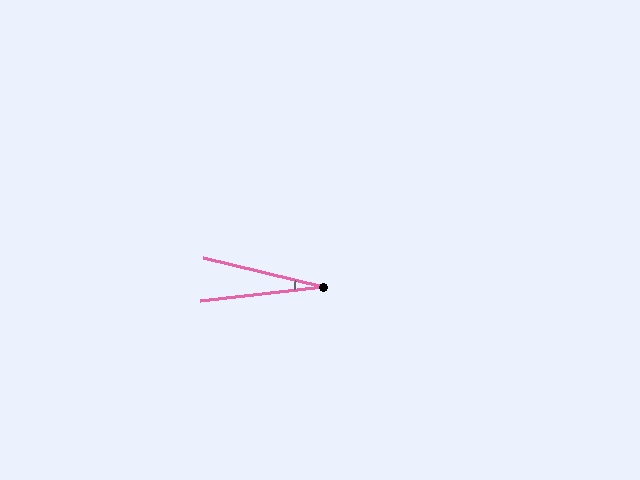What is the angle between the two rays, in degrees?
Approximately 20 degrees.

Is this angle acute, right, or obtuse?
It is acute.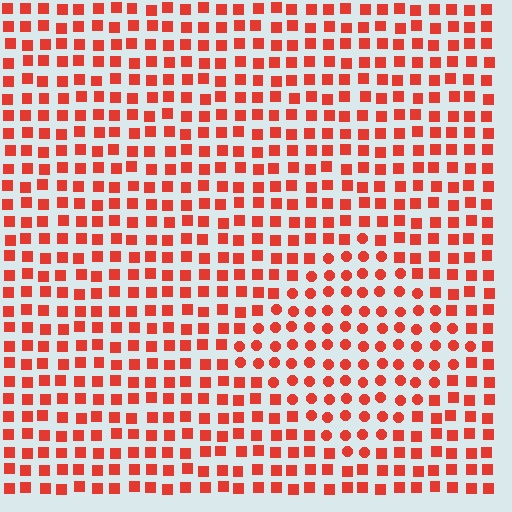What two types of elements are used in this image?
The image uses circles inside the diamond region and squares outside it.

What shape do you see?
I see a diamond.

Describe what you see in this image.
The image is filled with small red elements arranged in a uniform grid. A diamond-shaped region contains circles, while the surrounding area contains squares. The boundary is defined purely by the change in element shape.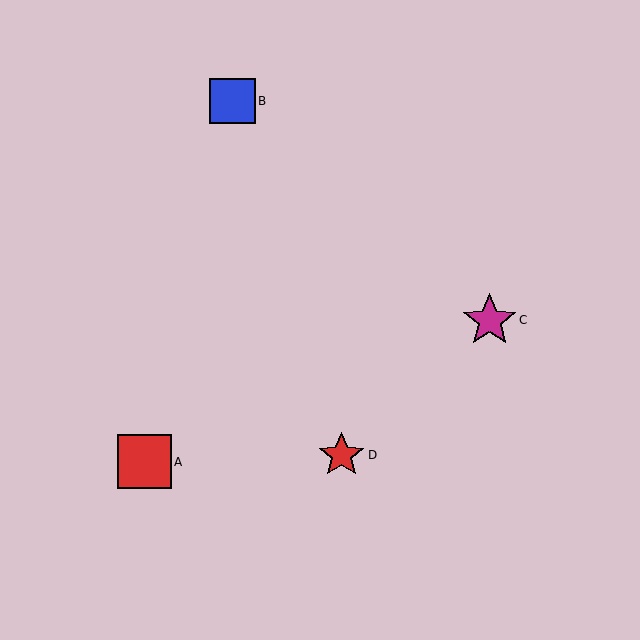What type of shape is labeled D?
Shape D is a red star.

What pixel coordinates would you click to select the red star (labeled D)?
Click at (342, 455) to select the red star D.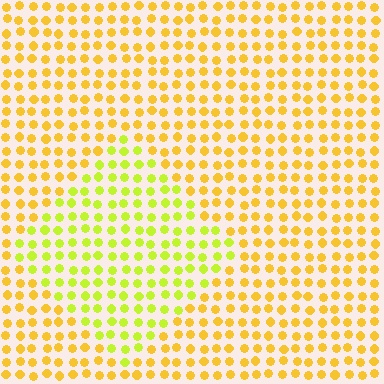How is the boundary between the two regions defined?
The boundary is defined purely by a slight shift in hue (about 31 degrees). Spacing, size, and orientation are identical on both sides.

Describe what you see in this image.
The image is filled with small yellow elements in a uniform arrangement. A diamond-shaped region is visible where the elements are tinted to a slightly different hue, forming a subtle color boundary.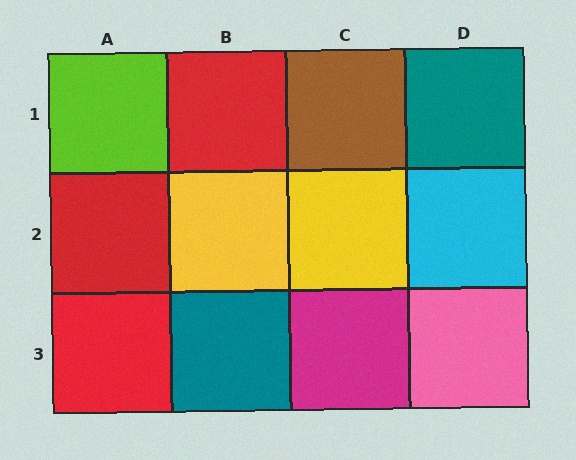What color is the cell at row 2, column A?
Red.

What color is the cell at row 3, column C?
Magenta.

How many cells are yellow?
2 cells are yellow.